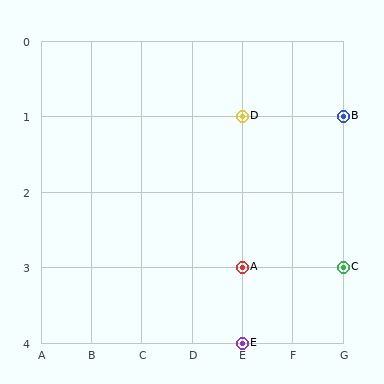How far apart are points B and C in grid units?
Points B and C are 2 rows apart.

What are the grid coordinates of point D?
Point D is at grid coordinates (E, 1).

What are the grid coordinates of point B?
Point B is at grid coordinates (G, 1).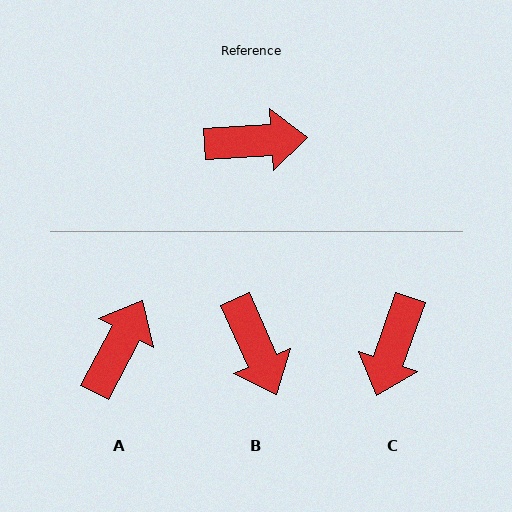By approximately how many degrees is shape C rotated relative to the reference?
Approximately 113 degrees clockwise.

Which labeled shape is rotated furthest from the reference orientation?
C, about 113 degrees away.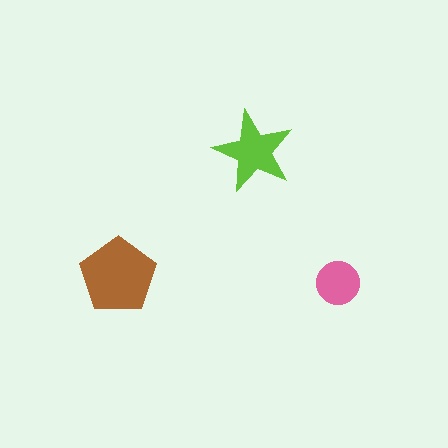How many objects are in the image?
There are 3 objects in the image.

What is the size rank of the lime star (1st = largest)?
2nd.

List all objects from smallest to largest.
The pink circle, the lime star, the brown pentagon.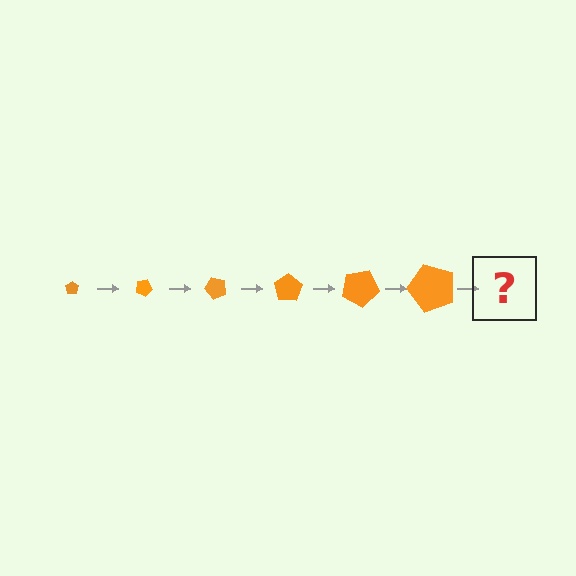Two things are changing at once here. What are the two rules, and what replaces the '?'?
The two rules are that the pentagon grows larger each step and it rotates 25 degrees each step. The '?' should be a pentagon, larger than the previous one and rotated 150 degrees from the start.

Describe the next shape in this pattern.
It should be a pentagon, larger than the previous one and rotated 150 degrees from the start.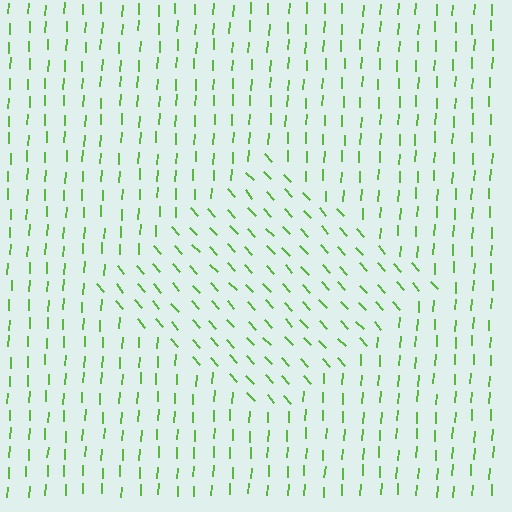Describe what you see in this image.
The image is filled with small lime line segments. A diamond region in the image has lines oriented differently from the surrounding lines, creating a visible texture boundary.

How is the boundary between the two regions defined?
The boundary is defined purely by a change in line orientation (approximately 45 degrees difference). All lines are the same color and thickness.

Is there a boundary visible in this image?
Yes, there is a texture boundary formed by a change in line orientation.